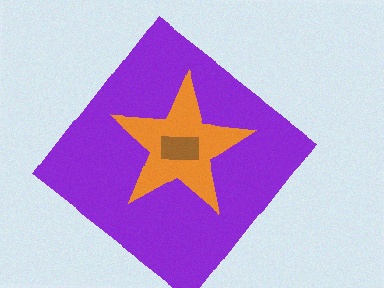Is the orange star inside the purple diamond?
Yes.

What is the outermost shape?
The purple diamond.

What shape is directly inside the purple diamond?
The orange star.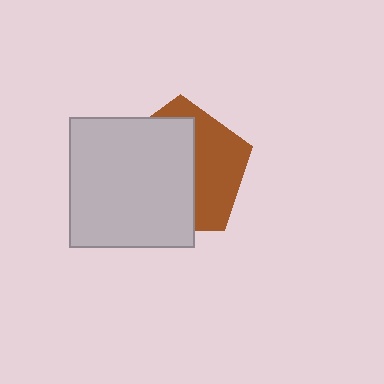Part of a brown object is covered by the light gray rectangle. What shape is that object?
It is a pentagon.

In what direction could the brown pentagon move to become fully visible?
The brown pentagon could move right. That would shift it out from behind the light gray rectangle entirely.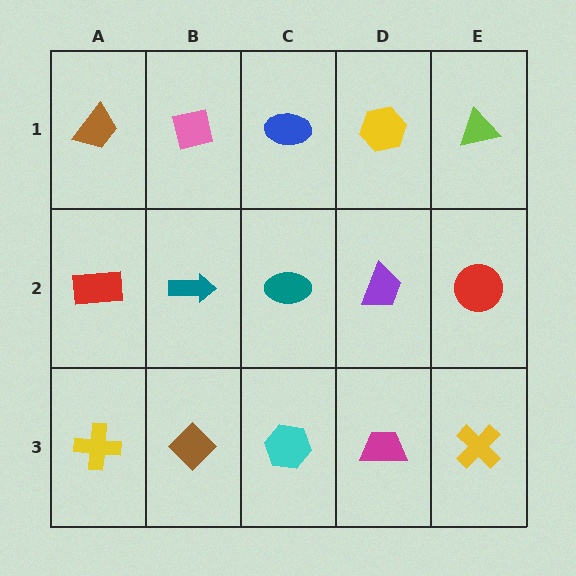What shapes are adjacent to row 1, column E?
A red circle (row 2, column E), a yellow hexagon (row 1, column D).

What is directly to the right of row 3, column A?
A brown diamond.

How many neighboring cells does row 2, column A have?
3.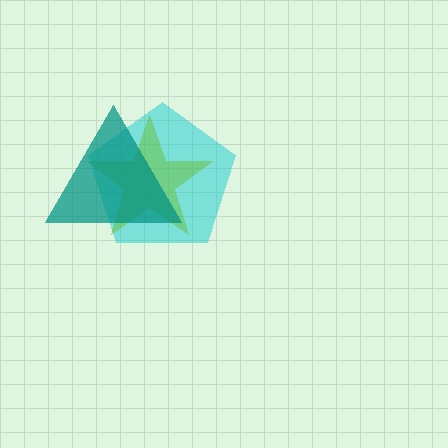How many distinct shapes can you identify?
There are 3 distinct shapes: a cyan pentagon, a lime star, a teal triangle.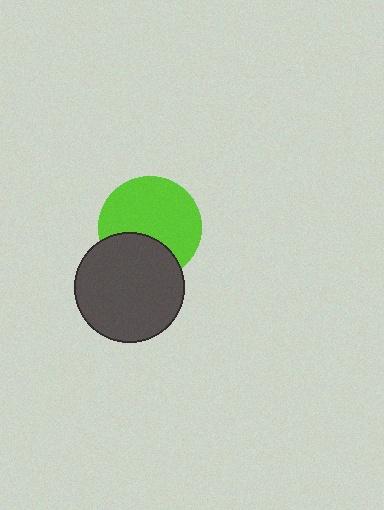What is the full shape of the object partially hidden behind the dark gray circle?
The partially hidden object is a lime circle.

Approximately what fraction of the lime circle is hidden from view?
Roughly 32% of the lime circle is hidden behind the dark gray circle.